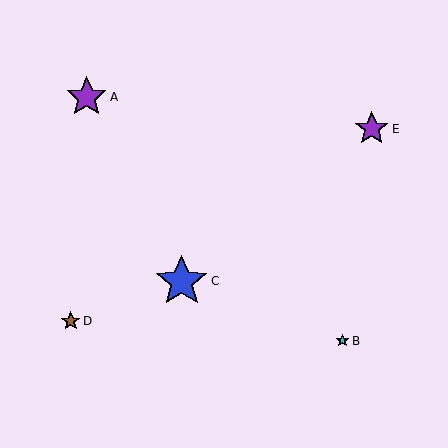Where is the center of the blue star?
The center of the blue star is at (182, 281).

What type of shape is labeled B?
Shape B is a cyan star.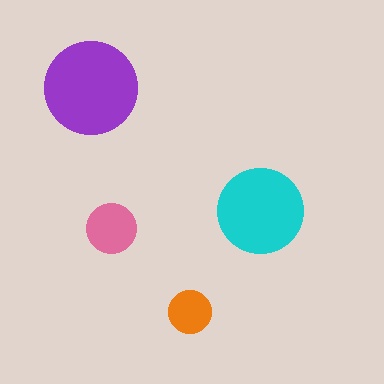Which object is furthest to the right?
The cyan circle is rightmost.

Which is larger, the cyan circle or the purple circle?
The purple one.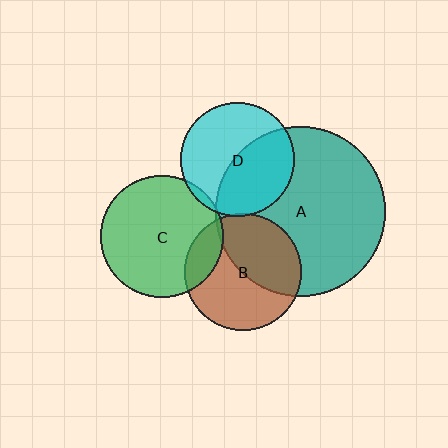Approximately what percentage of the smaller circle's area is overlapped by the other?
Approximately 45%.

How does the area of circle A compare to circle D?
Approximately 2.2 times.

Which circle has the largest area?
Circle A (teal).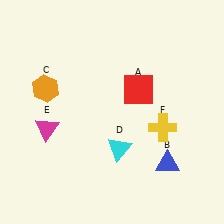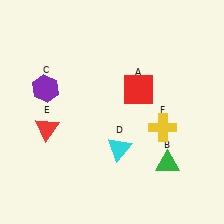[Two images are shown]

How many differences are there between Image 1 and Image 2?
There are 3 differences between the two images.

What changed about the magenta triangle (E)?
In Image 1, E is magenta. In Image 2, it changed to red.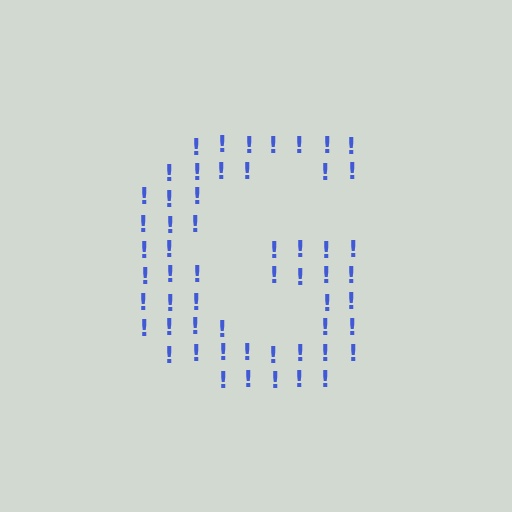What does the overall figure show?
The overall figure shows the letter G.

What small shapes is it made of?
It is made of small exclamation marks.